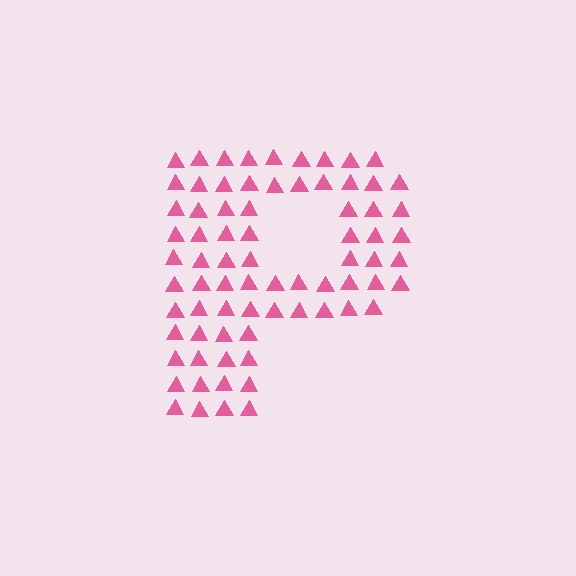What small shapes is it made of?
It is made of small triangles.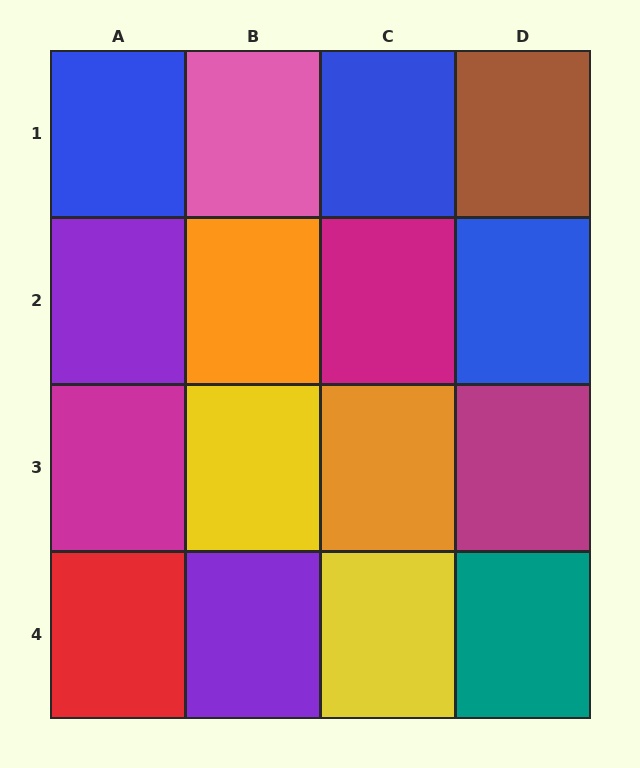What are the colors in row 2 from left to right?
Purple, orange, magenta, blue.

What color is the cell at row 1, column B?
Pink.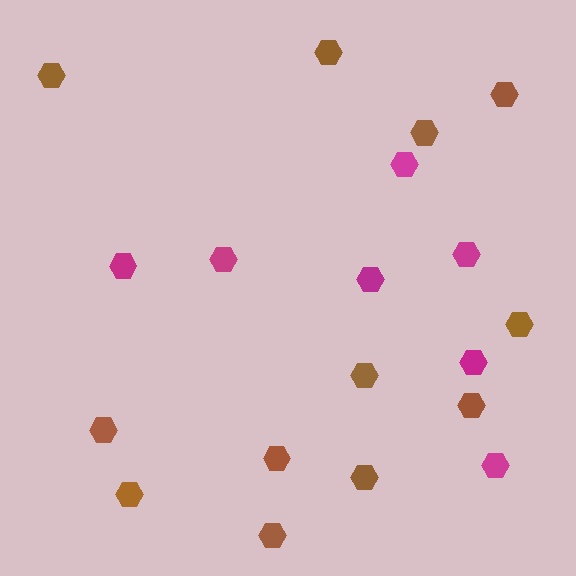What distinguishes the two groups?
There are 2 groups: one group of magenta hexagons (7) and one group of brown hexagons (12).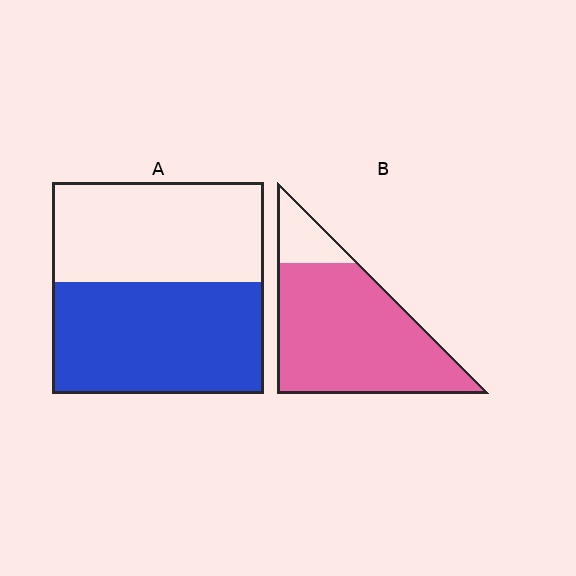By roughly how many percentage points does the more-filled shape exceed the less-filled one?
By roughly 30 percentage points (B over A).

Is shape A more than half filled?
Roughly half.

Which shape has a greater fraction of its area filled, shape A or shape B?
Shape B.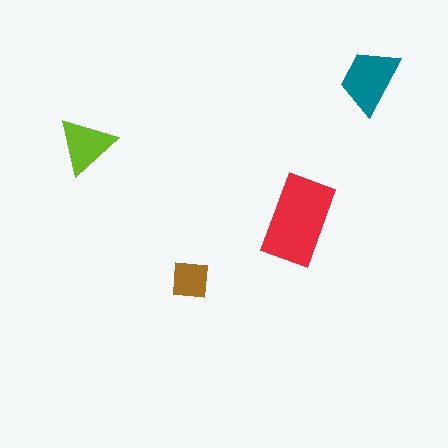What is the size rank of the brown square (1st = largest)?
4th.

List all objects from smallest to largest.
The brown square, the lime triangle, the teal trapezoid, the red rectangle.